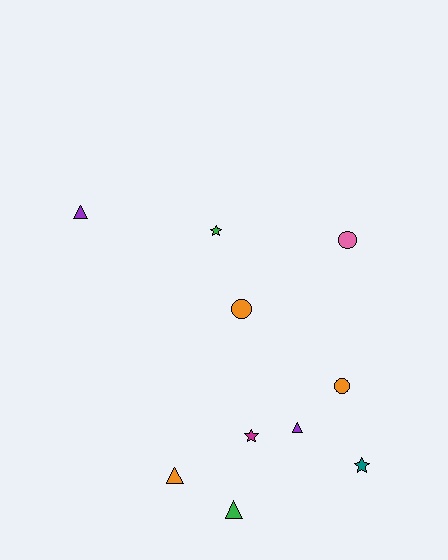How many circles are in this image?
There are 3 circles.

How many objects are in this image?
There are 10 objects.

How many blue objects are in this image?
There are no blue objects.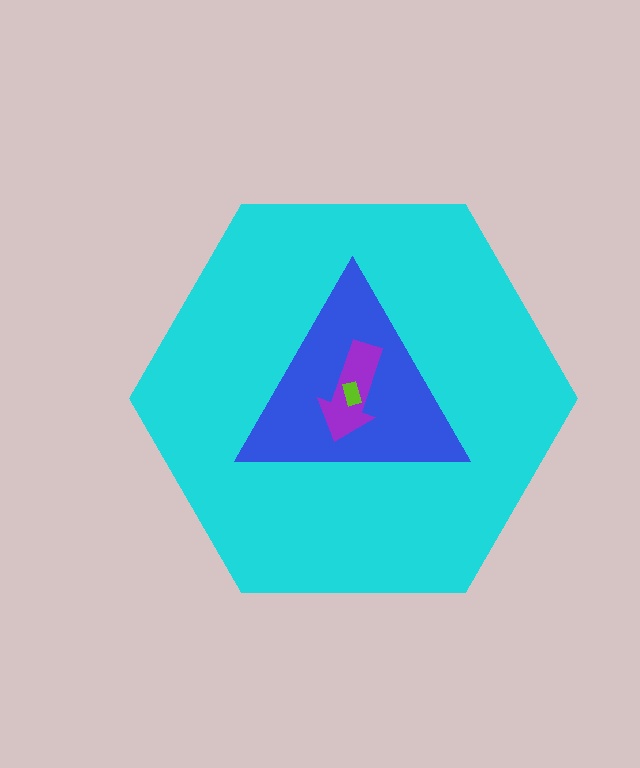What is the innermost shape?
The lime rectangle.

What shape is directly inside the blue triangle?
The purple arrow.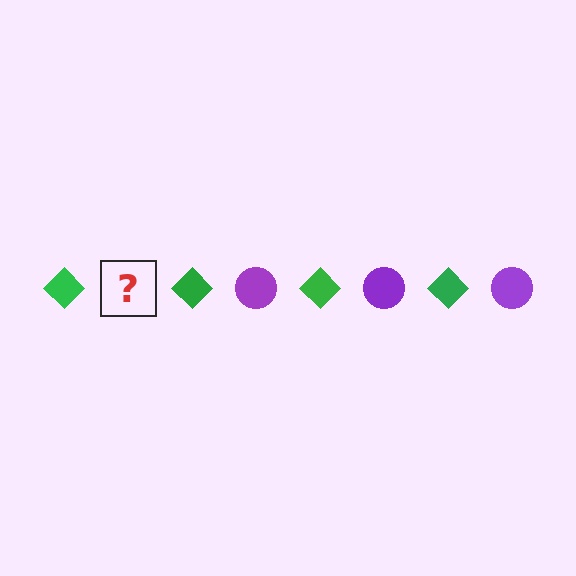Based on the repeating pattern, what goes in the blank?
The blank should be a purple circle.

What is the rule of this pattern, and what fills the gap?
The rule is that the pattern alternates between green diamond and purple circle. The gap should be filled with a purple circle.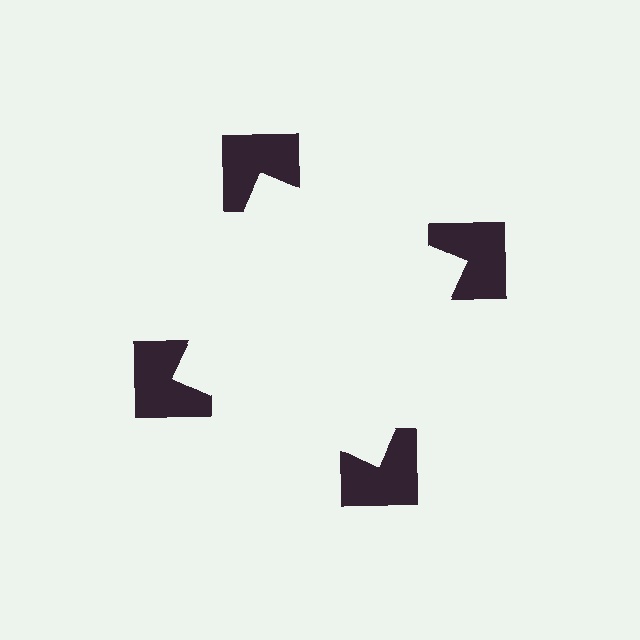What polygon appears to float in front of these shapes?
An illusory square — its edges are inferred from the aligned wedge cuts in the notched squares, not physically drawn.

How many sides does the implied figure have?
4 sides.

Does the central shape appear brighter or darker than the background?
It typically appears slightly brighter than the background, even though no actual brightness change is drawn.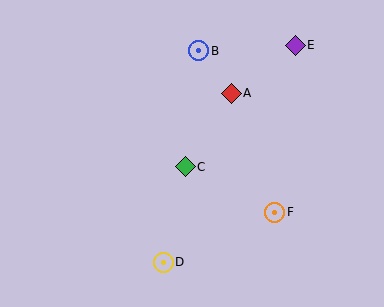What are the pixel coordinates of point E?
Point E is at (295, 45).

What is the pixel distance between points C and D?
The distance between C and D is 98 pixels.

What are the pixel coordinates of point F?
Point F is at (275, 212).